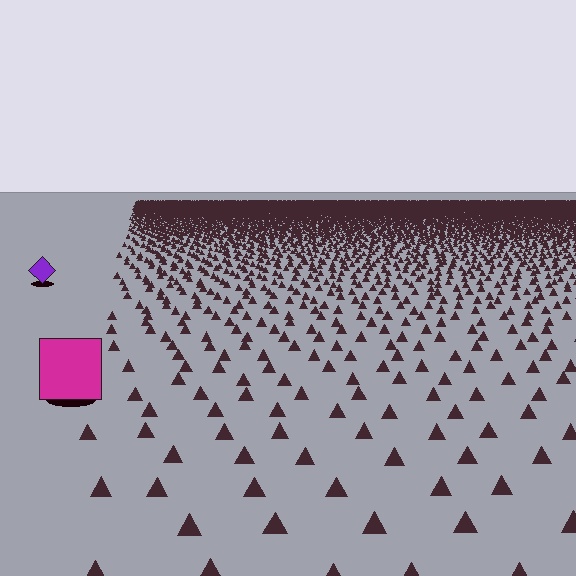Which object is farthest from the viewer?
The purple diamond is farthest from the viewer. It appears smaller and the ground texture around it is denser.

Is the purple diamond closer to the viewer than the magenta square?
No. The magenta square is closer — you can tell from the texture gradient: the ground texture is coarser near it.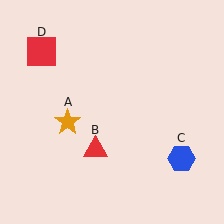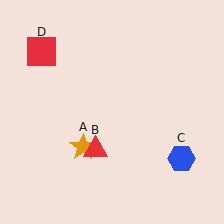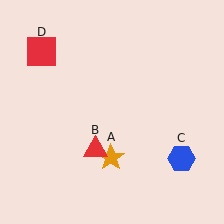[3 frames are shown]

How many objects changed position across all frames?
1 object changed position: orange star (object A).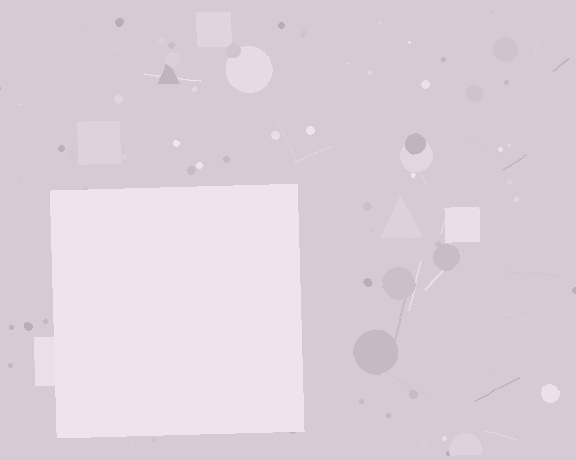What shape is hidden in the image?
A square is hidden in the image.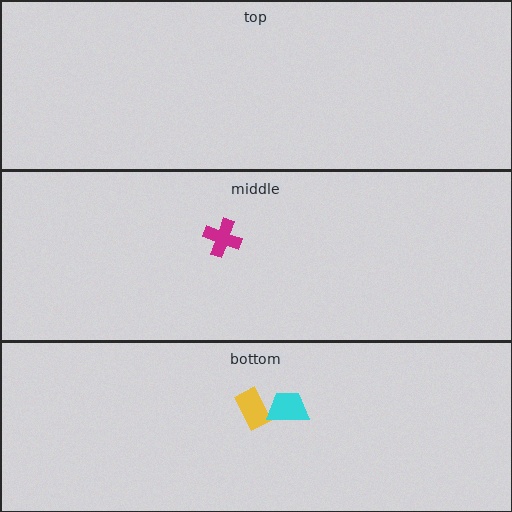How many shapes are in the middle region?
1.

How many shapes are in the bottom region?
2.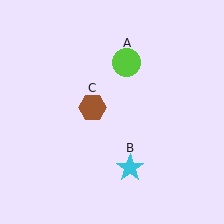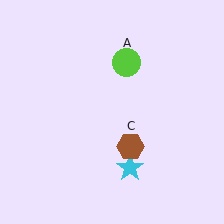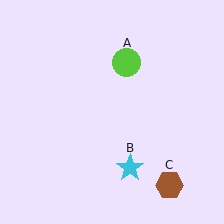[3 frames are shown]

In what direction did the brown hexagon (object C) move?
The brown hexagon (object C) moved down and to the right.